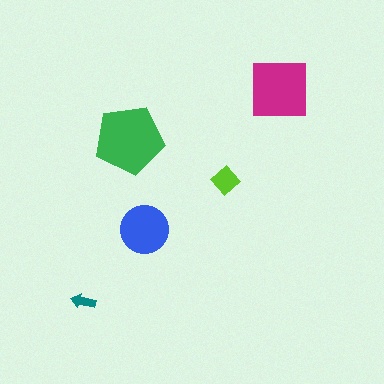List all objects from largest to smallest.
The green pentagon, the magenta square, the blue circle, the lime diamond, the teal arrow.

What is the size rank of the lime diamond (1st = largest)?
4th.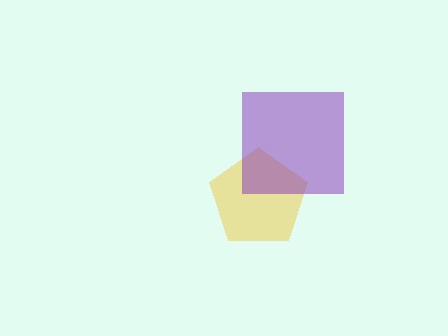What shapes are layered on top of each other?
The layered shapes are: a yellow pentagon, a purple square.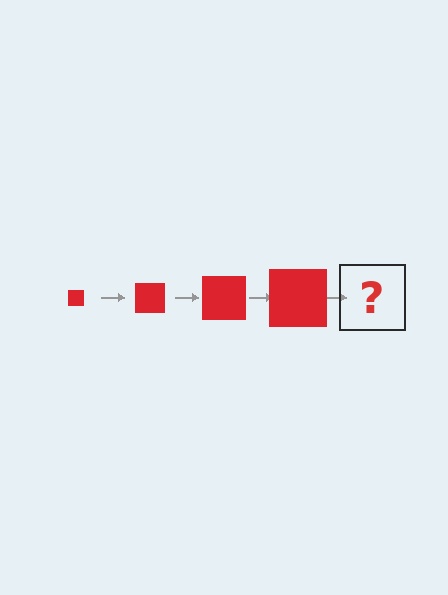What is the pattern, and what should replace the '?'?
The pattern is that the square gets progressively larger each step. The '?' should be a red square, larger than the previous one.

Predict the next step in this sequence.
The next step is a red square, larger than the previous one.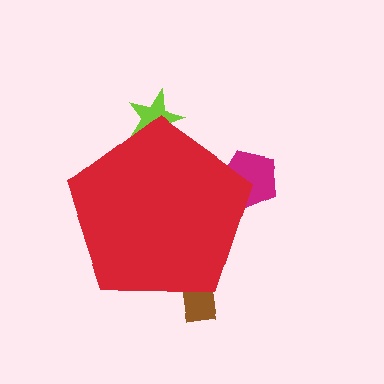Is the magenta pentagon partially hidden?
Yes, the magenta pentagon is partially hidden behind the red pentagon.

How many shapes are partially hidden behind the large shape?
3 shapes are partially hidden.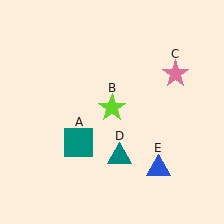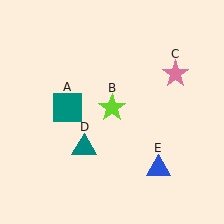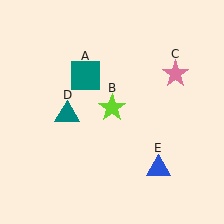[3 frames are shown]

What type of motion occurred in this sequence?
The teal square (object A), teal triangle (object D) rotated clockwise around the center of the scene.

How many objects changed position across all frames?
2 objects changed position: teal square (object A), teal triangle (object D).